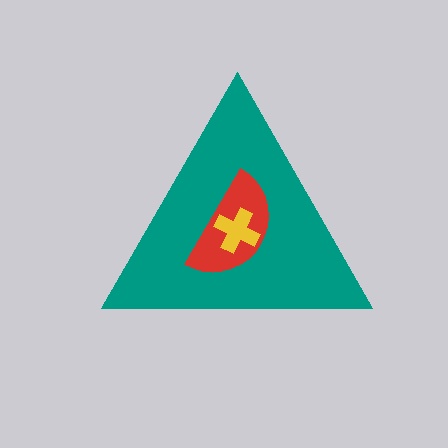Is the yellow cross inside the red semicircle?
Yes.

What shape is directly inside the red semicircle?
The yellow cross.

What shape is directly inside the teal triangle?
The red semicircle.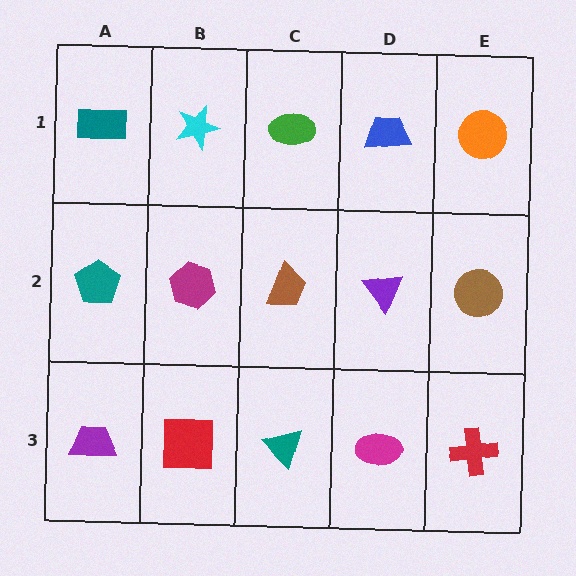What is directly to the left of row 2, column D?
A brown trapezoid.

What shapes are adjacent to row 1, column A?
A teal pentagon (row 2, column A), a cyan star (row 1, column B).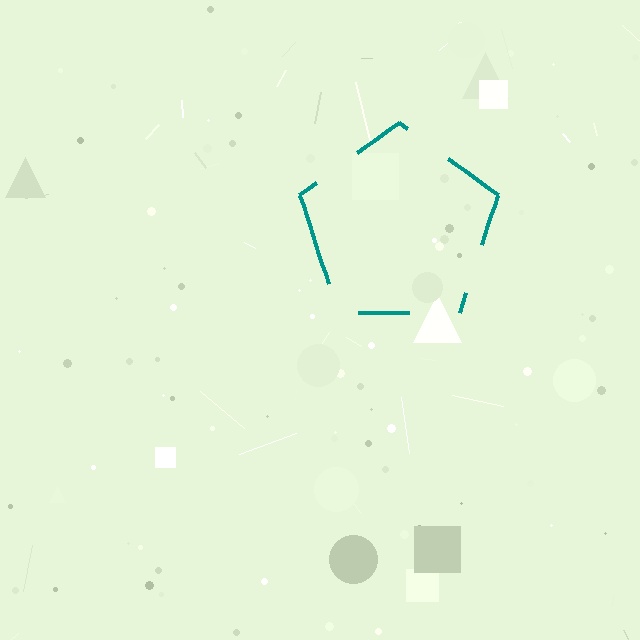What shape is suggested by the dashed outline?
The dashed outline suggests a pentagon.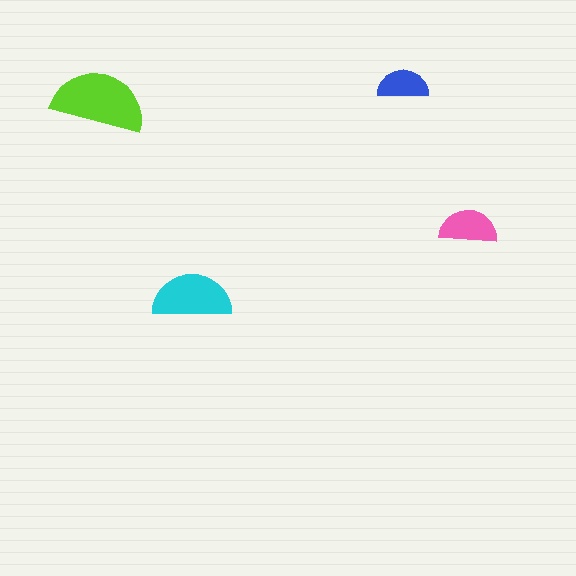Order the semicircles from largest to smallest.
the lime one, the cyan one, the pink one, the blue one.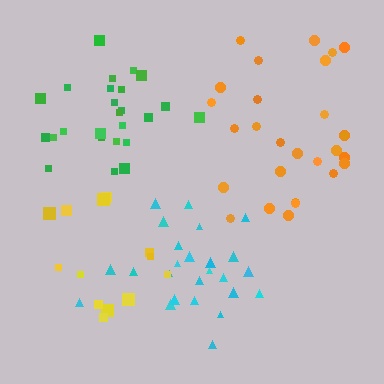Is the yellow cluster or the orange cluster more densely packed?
Orange.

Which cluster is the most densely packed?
Green.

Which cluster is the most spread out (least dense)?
Yellow.